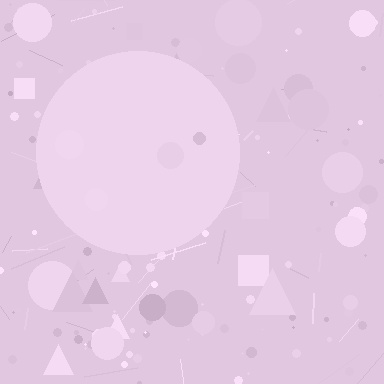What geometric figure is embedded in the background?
A circle is embedded in the background.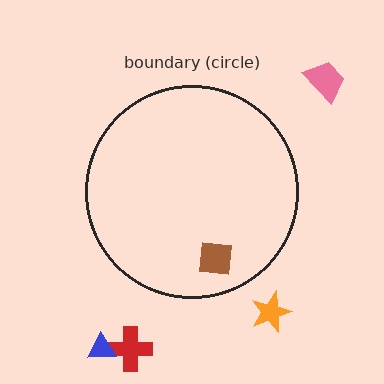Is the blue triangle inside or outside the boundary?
Outside.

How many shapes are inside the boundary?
1 inside, 4 outside.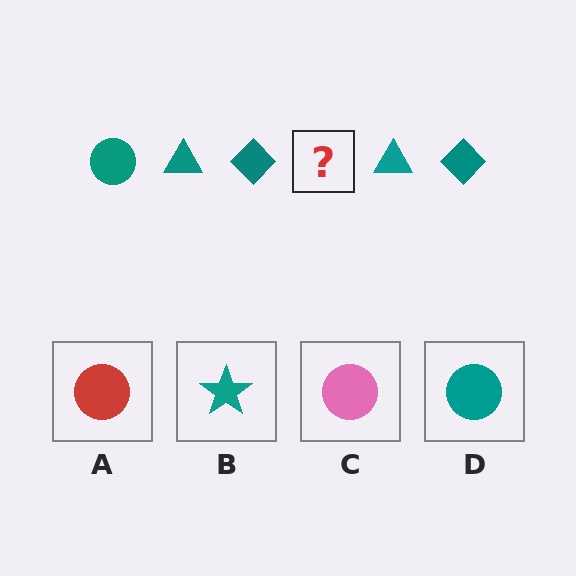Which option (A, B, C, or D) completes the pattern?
D.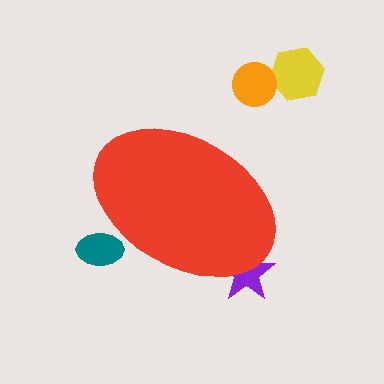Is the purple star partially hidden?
Yes, the purple star is partially hidden behind the red ellipse.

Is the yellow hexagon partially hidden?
No, the yellow hexagon is fully visible.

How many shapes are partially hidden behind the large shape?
2 shapes are partially hidden.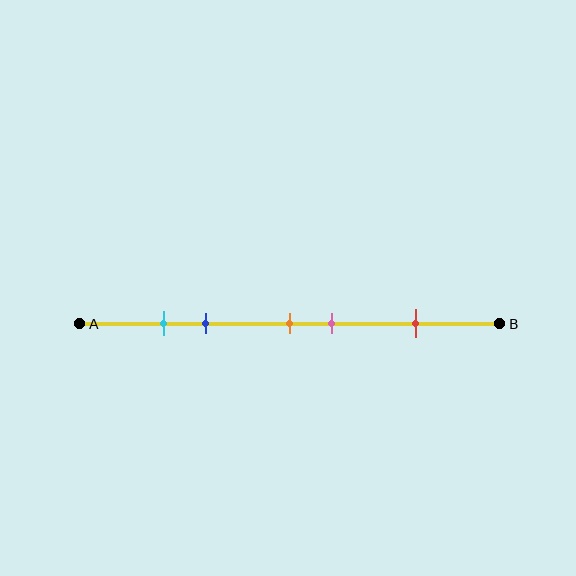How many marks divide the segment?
There are 5 marks dividing the segment.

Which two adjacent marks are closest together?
The cyan and blue marks are the closest adjacent pair.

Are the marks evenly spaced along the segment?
No, the marks are not evenly spaced.